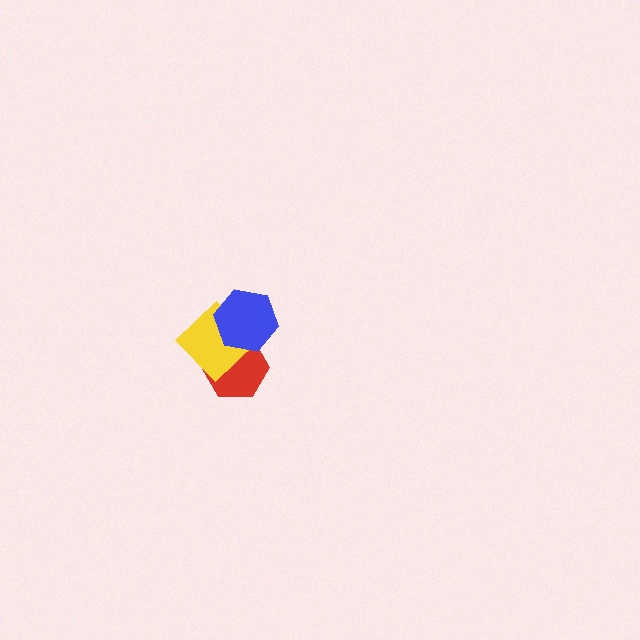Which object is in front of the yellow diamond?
The blue hexagon is in front of the yellow diamond.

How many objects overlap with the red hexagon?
2 objects overlap with the red hexagon.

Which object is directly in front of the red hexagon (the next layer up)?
The yellow diamond is directly in front of the red hexagon.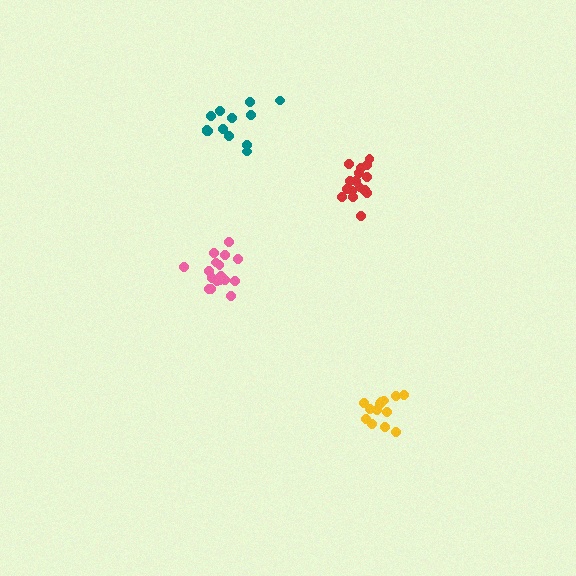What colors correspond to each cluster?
The clusters are colored: yellow, red, pink, teal.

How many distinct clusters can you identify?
There are 4 distinct clusters.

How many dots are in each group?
Group 1: 13 dots, Group 2: 17 dots, Group 3: 19 dots, Group 4: 13 dots (62 total).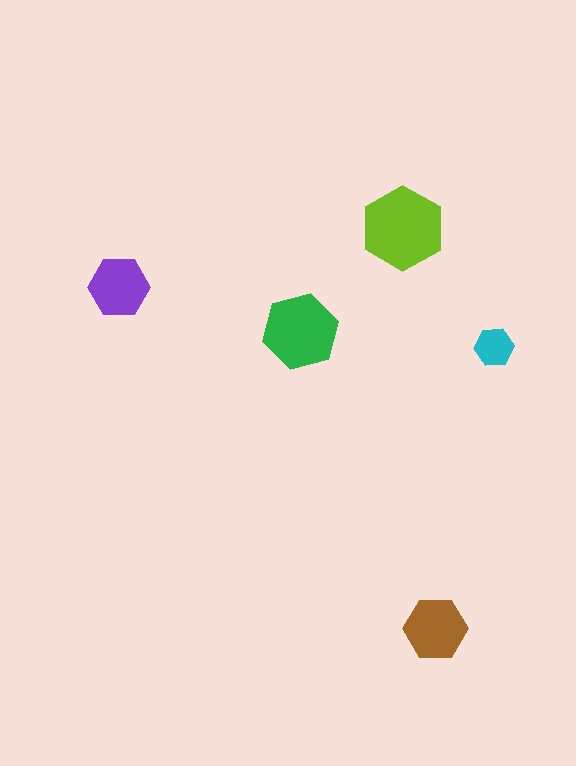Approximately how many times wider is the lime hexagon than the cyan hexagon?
About 2 times wider.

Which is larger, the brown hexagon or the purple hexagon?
The brown one.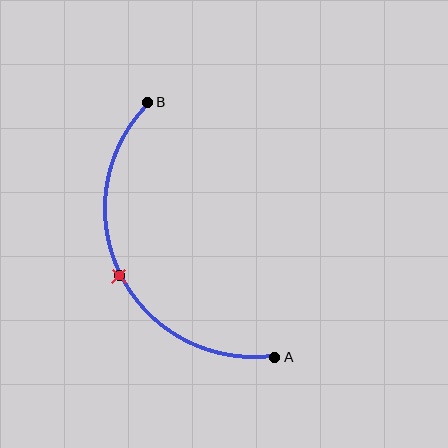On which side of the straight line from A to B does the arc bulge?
The arc bulges to the left of the straight line connecting A and B.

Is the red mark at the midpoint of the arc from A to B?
Yes. The red mark lies on the arc at equal arc-length from both A and B — it is the arc midpoint.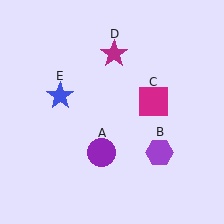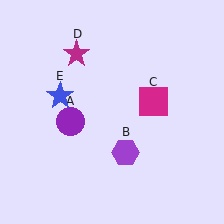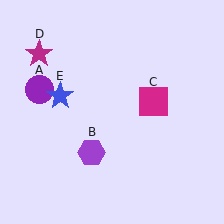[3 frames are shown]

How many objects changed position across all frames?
3 objects changed position: purple circle (object A), purple hexagon (object B), magenta star (object D).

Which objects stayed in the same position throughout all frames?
Magenta square (object C) and blue star (object E) remained stationary.